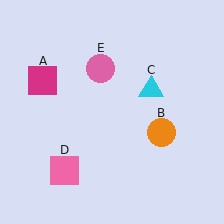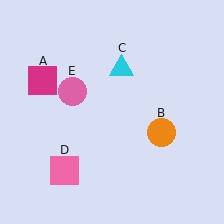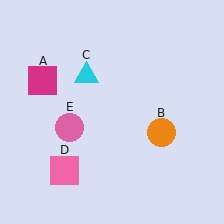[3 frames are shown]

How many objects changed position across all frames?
2 objects changed position: cyan triangle (object C), pink circle (object E).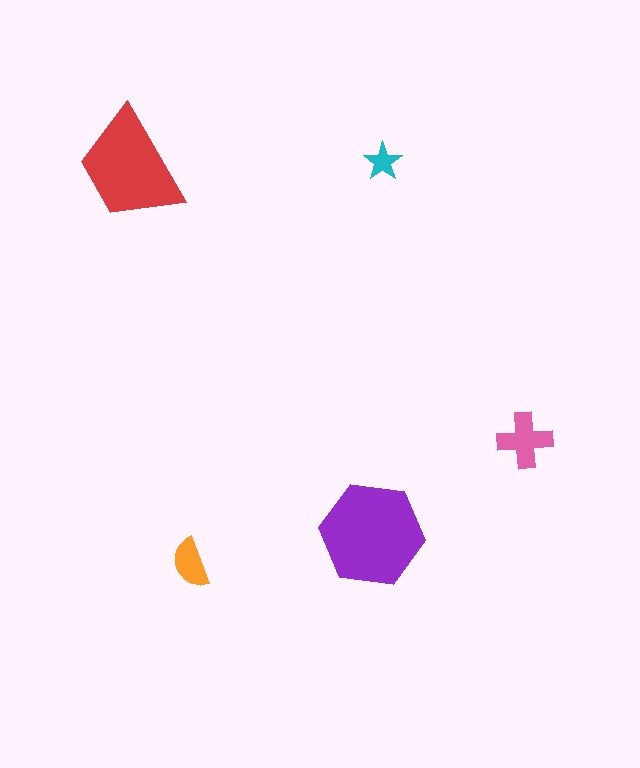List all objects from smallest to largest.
The cyan star, the orange semicircle, the pink cross, the red trapezoid, the purple hexagon.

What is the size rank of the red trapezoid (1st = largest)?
2nd.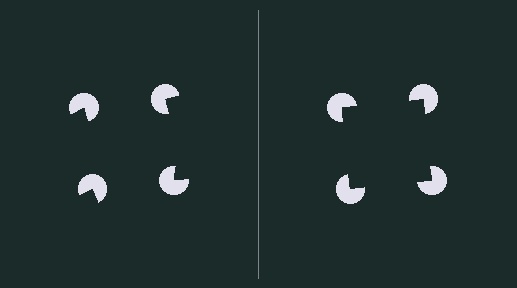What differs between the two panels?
The pac-man discs are positioned identically on both sides; only the wedge orientations differ. On the right they align to a square; on the left they are misaligned.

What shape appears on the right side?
An illusory square.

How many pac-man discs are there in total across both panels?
8 — 4 on each side.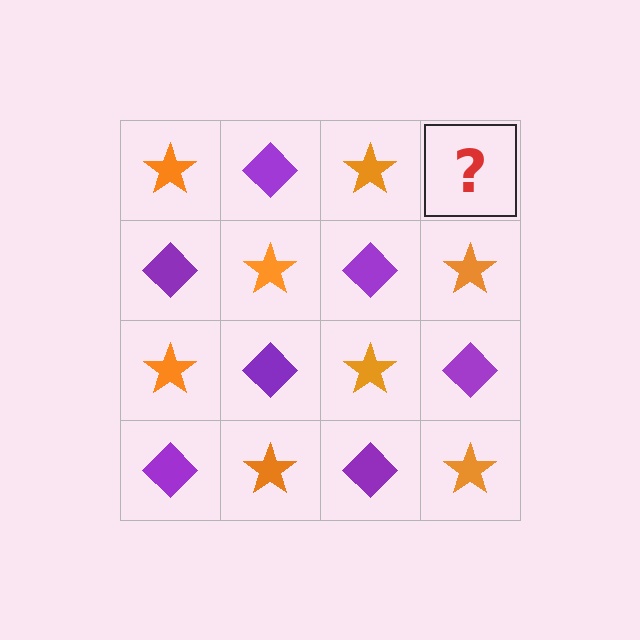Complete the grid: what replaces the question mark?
The question mark should be replaced with a purple diamond.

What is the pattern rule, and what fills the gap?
The rule is that it alternates orange star and purple diamond in a checkerboard pattern. The gap should be filled with a purple diamond.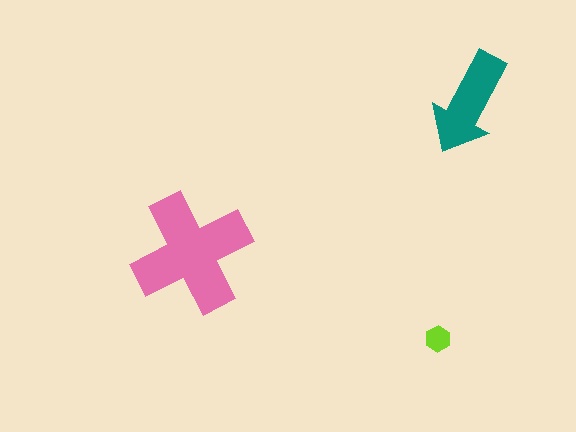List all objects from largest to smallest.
The pink cross, the teal arrow, the lime hexagon.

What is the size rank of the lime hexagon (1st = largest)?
3rd.